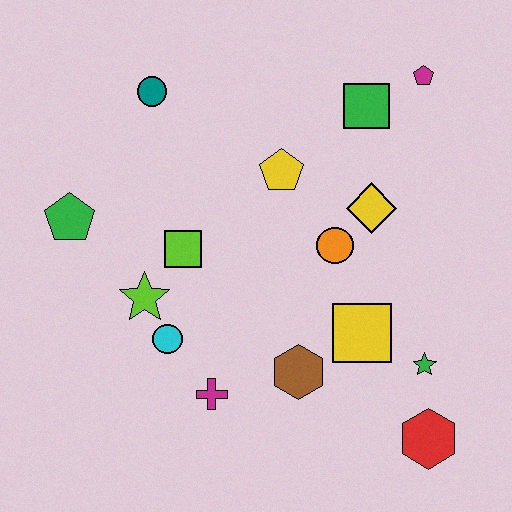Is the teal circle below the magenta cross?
No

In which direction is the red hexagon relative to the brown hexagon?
The red hexagon is to the right of the brown hexagon.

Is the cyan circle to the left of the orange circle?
Yes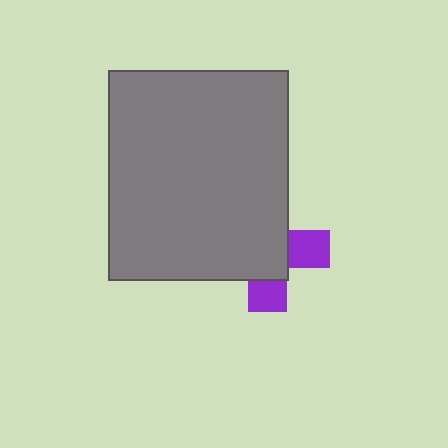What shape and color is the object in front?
The object in front is a gray rectangle.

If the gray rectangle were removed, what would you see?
You would see the complete purple cross.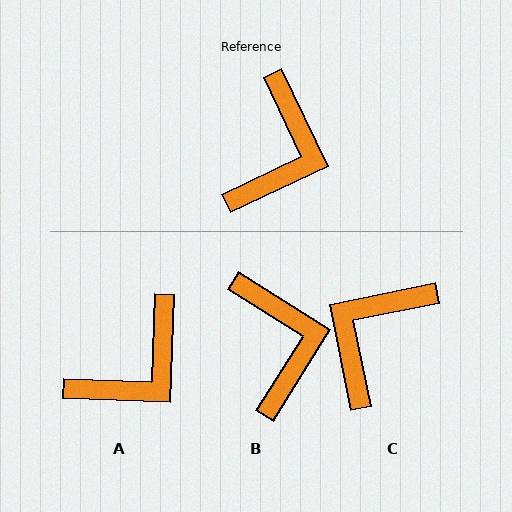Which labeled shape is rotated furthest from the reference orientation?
C, about 166 degrees away.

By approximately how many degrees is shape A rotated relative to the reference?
Approximately 28 degrees clockwise.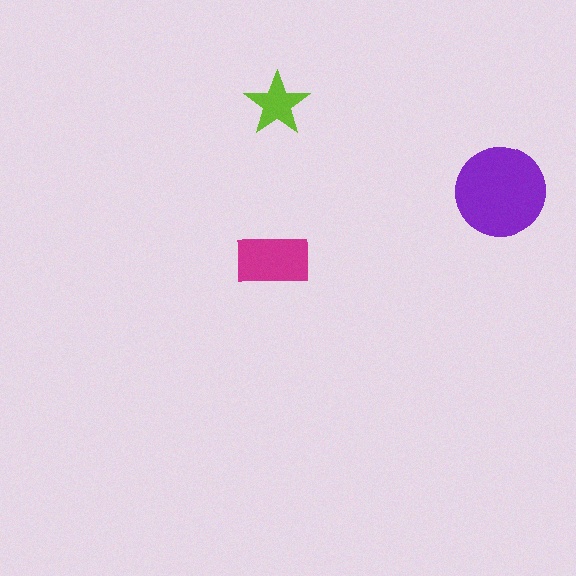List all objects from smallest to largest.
The lime star, the magenta rectangle, the purple circle.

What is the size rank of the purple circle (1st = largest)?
1st.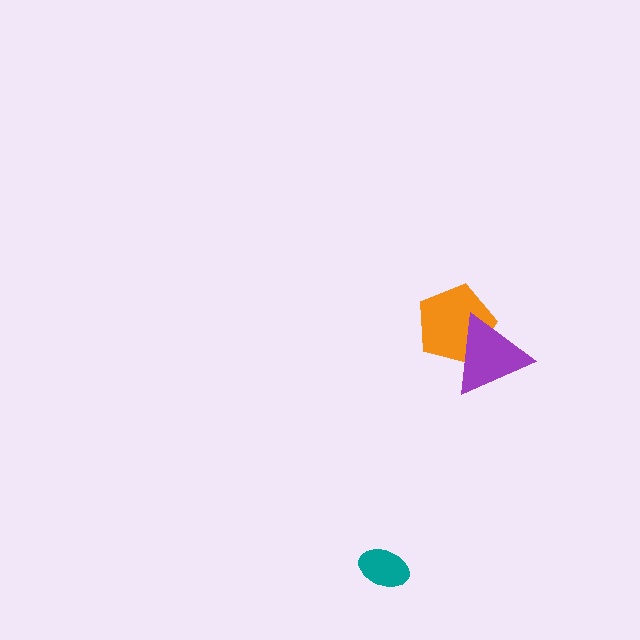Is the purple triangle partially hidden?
No, no other shape covers it.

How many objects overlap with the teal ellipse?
0 objects overlap with the teal ellipse.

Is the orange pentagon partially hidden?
Yes, it is partially covered by another shape.